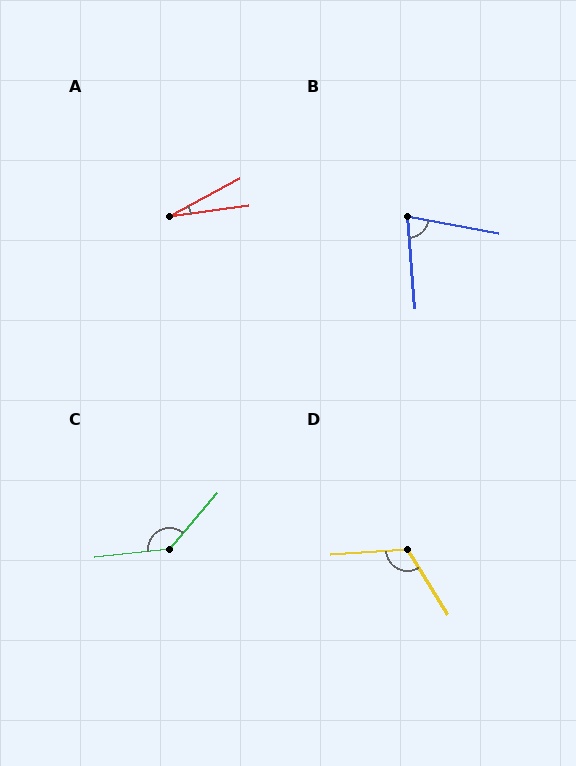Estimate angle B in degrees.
Approximately 75 degrees.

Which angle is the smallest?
A, at approximately 20 degrees.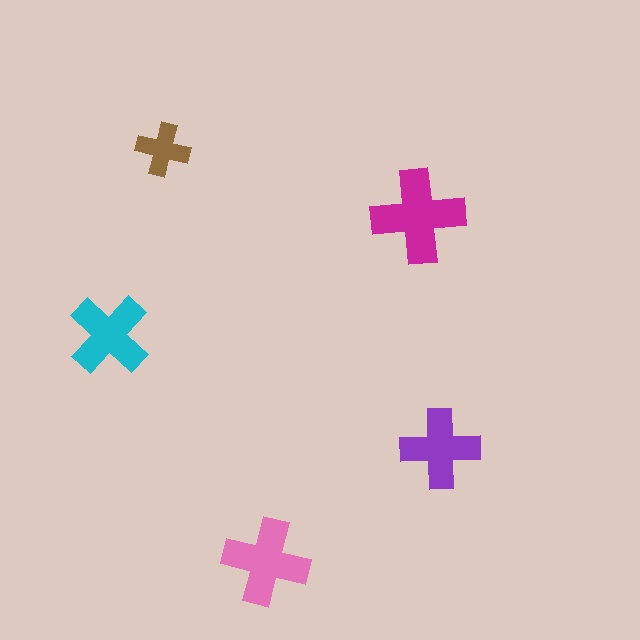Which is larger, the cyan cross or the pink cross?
The pink one.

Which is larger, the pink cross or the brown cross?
The pink one.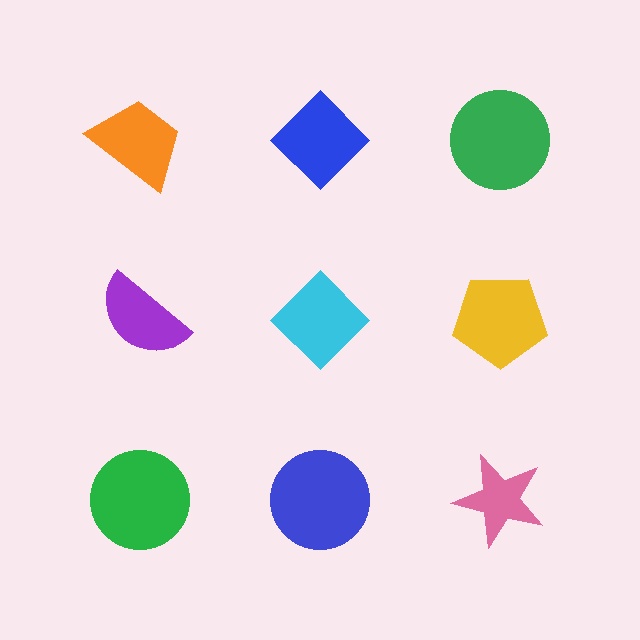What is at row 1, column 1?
An orange trapezoid.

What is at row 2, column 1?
A purple semicircle.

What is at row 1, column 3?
A green circle.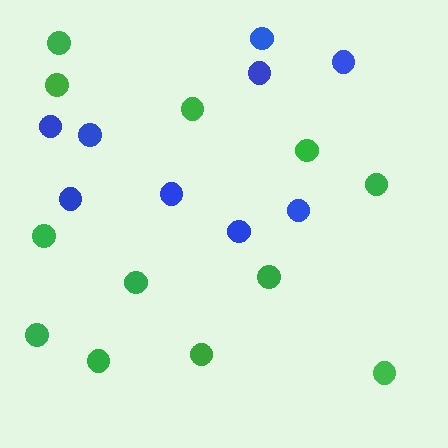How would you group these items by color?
There are 2 groups: one group of green circles (12) and one group of blue circles (9).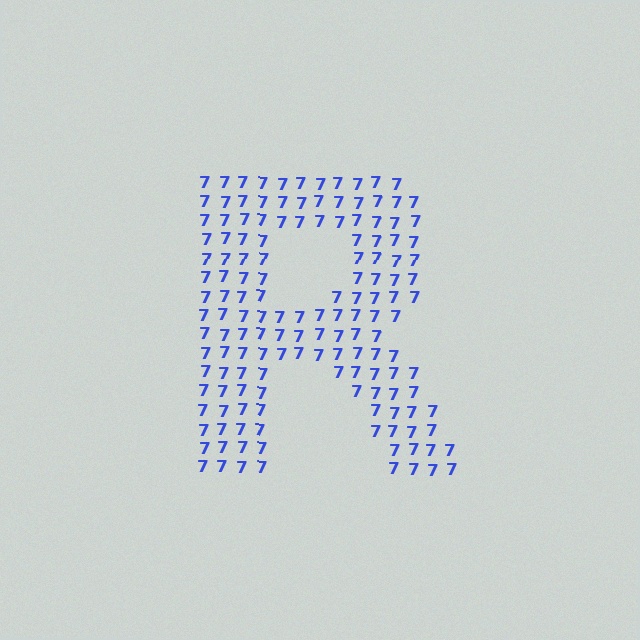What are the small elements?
The small elements are digit 7's.